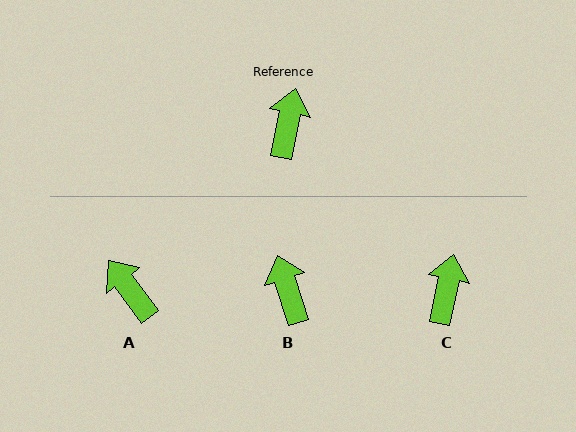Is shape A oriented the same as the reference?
No, it is off by about 48 degrees.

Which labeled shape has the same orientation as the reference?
C.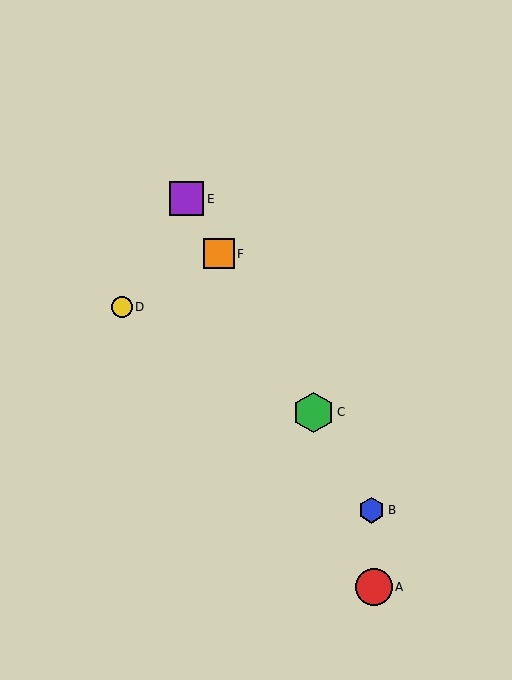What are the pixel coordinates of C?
Object C is at (314, 412).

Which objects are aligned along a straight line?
Objects B, C, E, F are aligned along a straight line.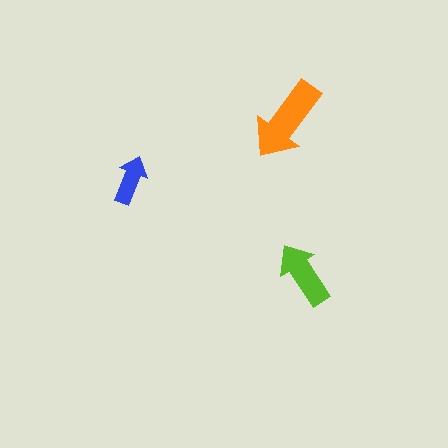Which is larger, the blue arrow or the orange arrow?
The orange one.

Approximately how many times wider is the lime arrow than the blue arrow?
About 1.5 times wider.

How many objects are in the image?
There are 3 objects in the image.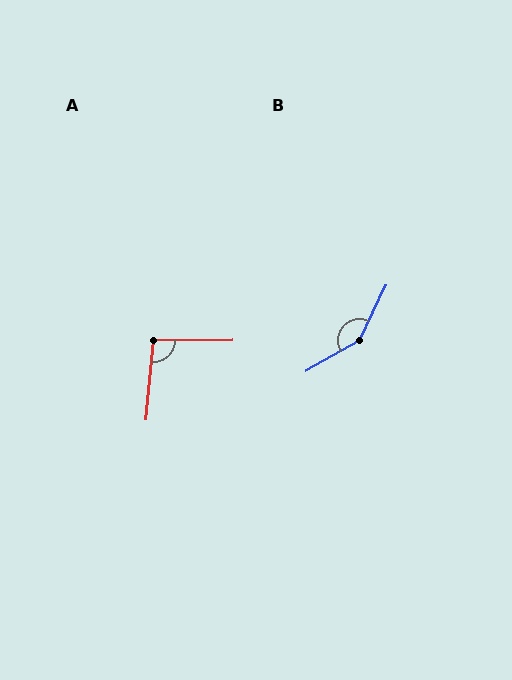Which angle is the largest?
B, at approximately 145 degrees.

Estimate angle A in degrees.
Approximately 95 degrees.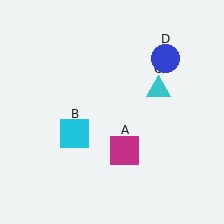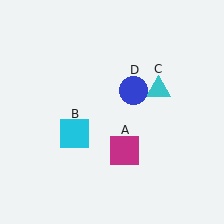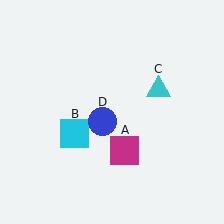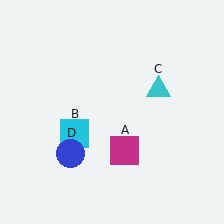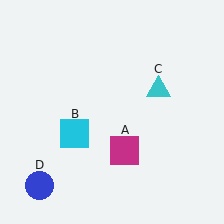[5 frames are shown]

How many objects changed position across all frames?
1 object changed position: blue circle (object D).